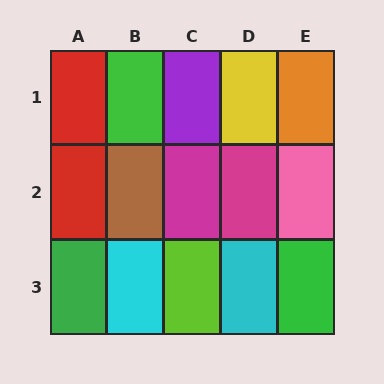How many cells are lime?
1 cell is lime.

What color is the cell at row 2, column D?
Magenta.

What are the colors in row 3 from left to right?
Green, cyan, lime, cyan, green.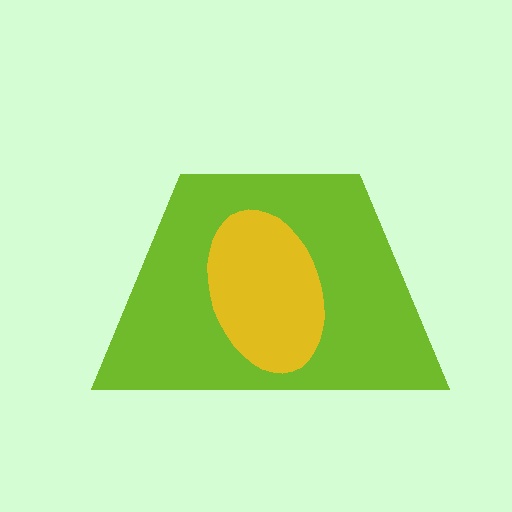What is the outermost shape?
The lime trapezoid.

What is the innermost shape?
The yellow ellipse.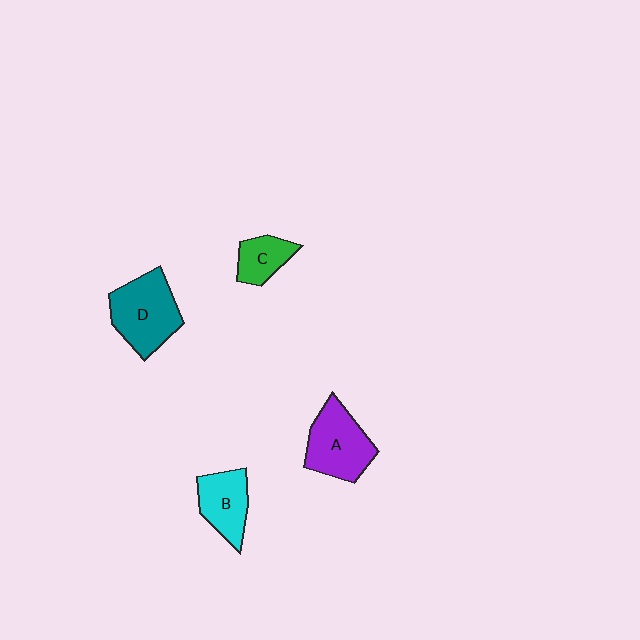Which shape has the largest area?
Shape D (teal).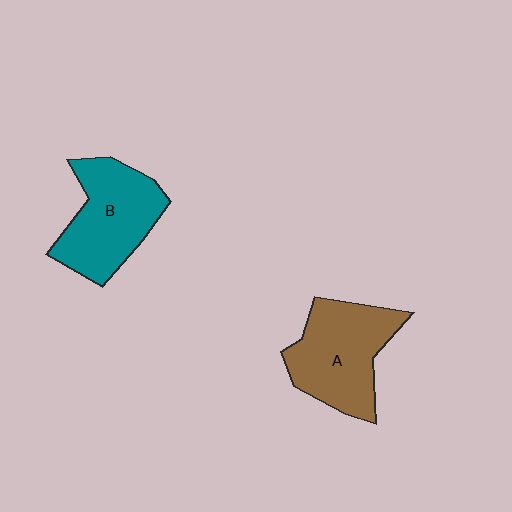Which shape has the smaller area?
Shape B (teal).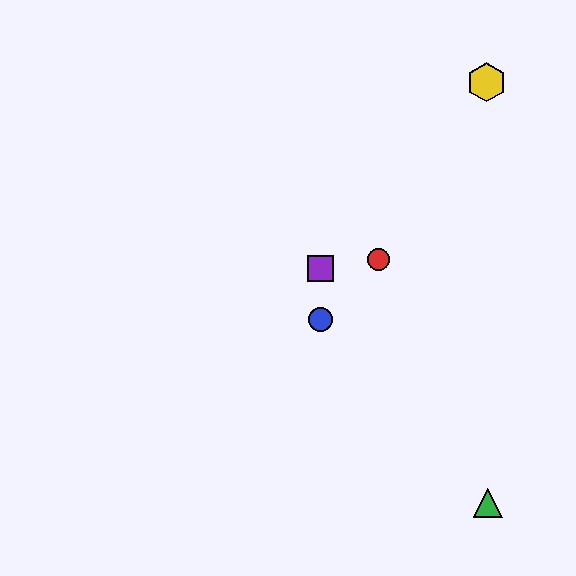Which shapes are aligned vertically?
The blue circle, the purple square are aligned vertically.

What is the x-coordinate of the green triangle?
The green triangle is at x≈488.